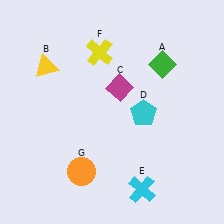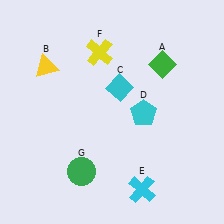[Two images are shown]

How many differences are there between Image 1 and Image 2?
There are 2 differences between the two images.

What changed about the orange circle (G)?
In Image 1, G is orange. In Image 2, it changed to green.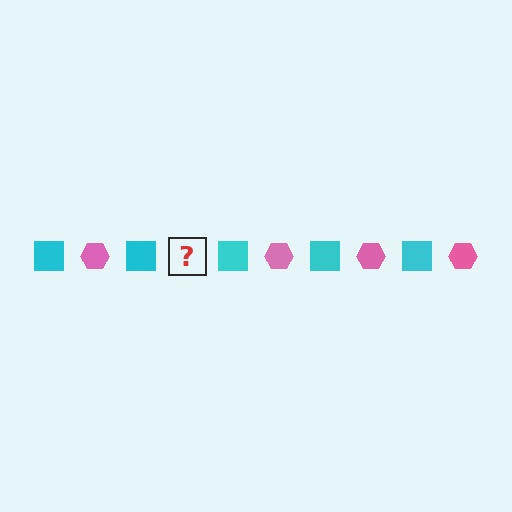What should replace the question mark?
The question mark should be replaced with a pink hexagon.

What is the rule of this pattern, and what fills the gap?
The rule is that the pattern alternates between cyan square and pink hexagon. The gap should be filled with a pink hexagon.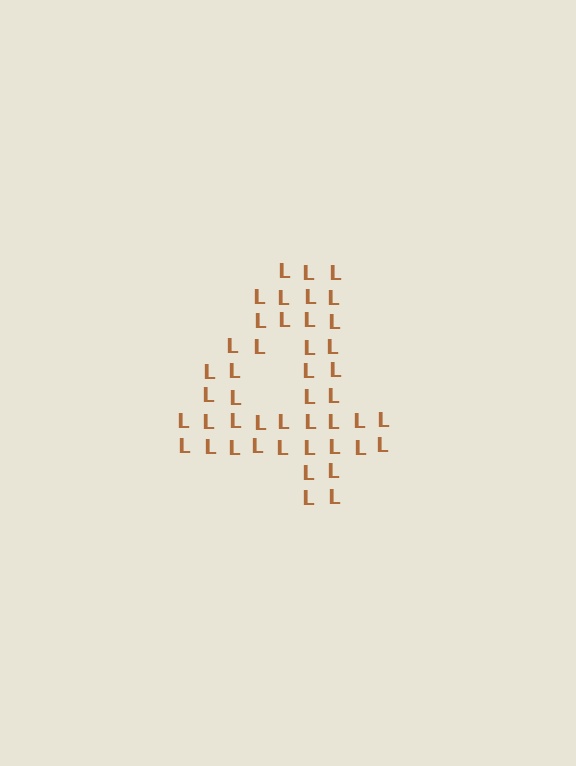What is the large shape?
The large shape is the digit 4.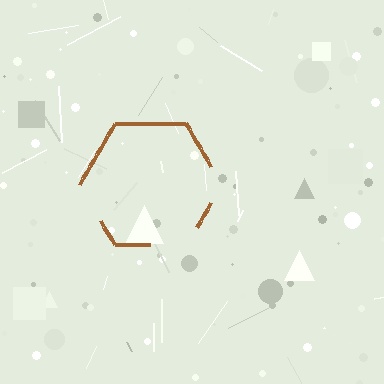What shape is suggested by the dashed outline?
The dashed outline suggests a hexagon.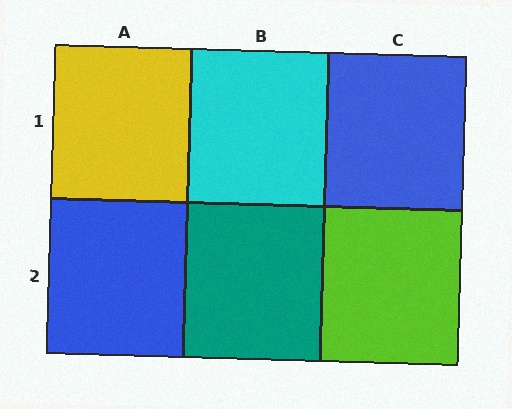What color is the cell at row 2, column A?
Blue.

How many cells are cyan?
1 cell is cyan.